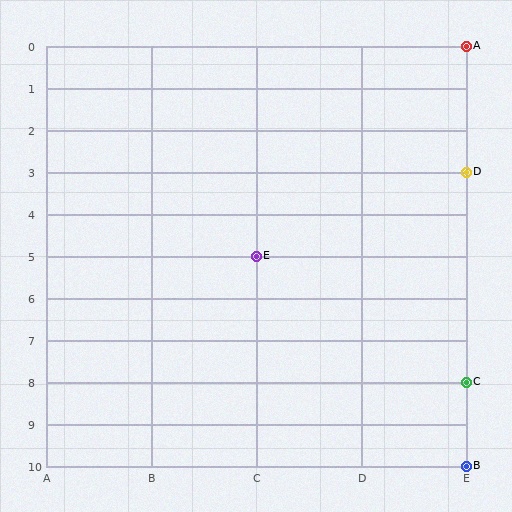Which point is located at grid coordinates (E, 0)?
Point A is at (E, 0).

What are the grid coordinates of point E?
Point E is at grid coordinates (C, 5).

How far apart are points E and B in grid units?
Points E and B are 2 columns and 5 rows apart (about 5.4 grid units diagonally).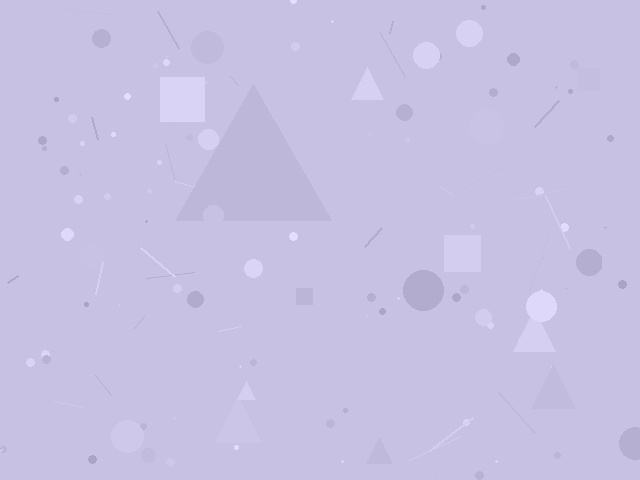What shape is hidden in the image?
A triangle is hidden in the image.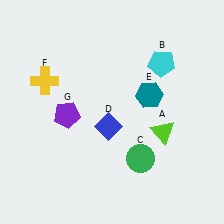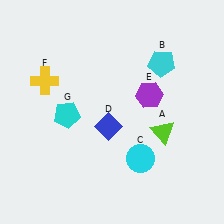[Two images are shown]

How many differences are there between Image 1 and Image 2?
There are 3 differences between the two images.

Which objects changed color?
C changed from green to cyan. E changed from teal to purple. G changed from purple to cyan.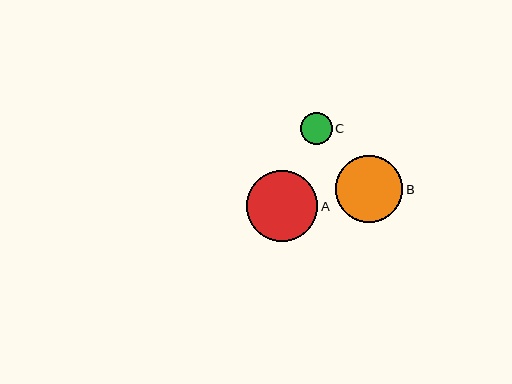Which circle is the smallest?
Circle C is the smallest with a size of approximately 31 pixels.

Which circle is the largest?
Circle A is the largest with a size of approximately 71 pixels.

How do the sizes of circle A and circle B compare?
Circle A and circle B are approximately the same size.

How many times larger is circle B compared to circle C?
Circle B is approximately 2.2 times the size of circle C.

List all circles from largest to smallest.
From largest to smallest: A, B, C.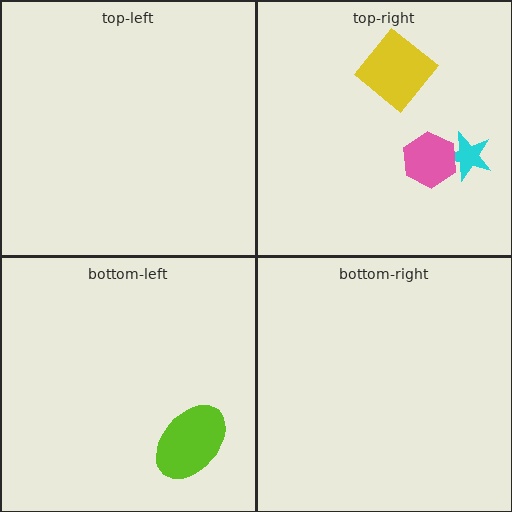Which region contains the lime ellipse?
The bottom-left region.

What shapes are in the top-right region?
The yellow diamond, the cyan star, the pink hexagon.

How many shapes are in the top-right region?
3.